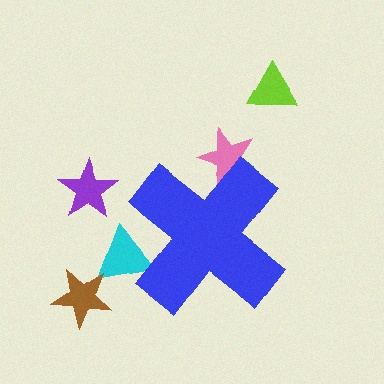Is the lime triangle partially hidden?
No, the lime triangle is fully visible.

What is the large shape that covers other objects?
A blue cross.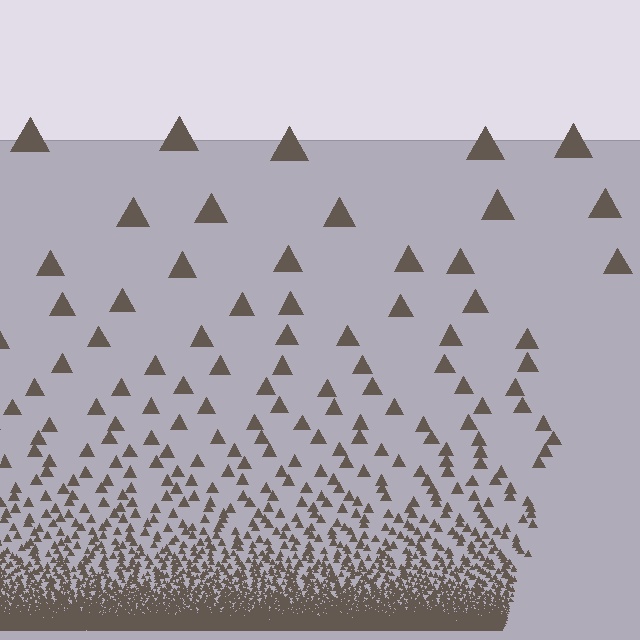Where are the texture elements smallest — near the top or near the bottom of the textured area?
Near the bottom.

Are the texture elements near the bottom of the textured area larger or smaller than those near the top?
Smaller. The gradient is inverted — elements near the bottom are smaller and denser.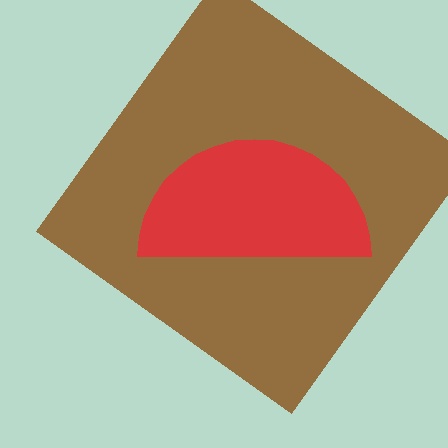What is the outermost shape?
The brown diamond.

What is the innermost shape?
The red semicircle.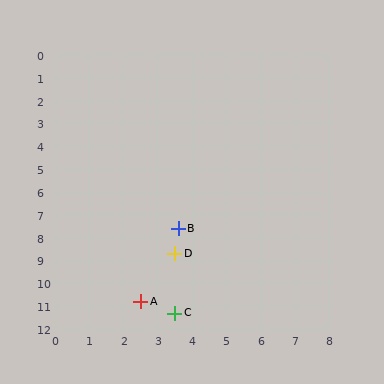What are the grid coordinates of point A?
Point A is at approximately (2.5, 10.8).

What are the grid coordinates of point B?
Point B is at approximately (3.6, 7.6).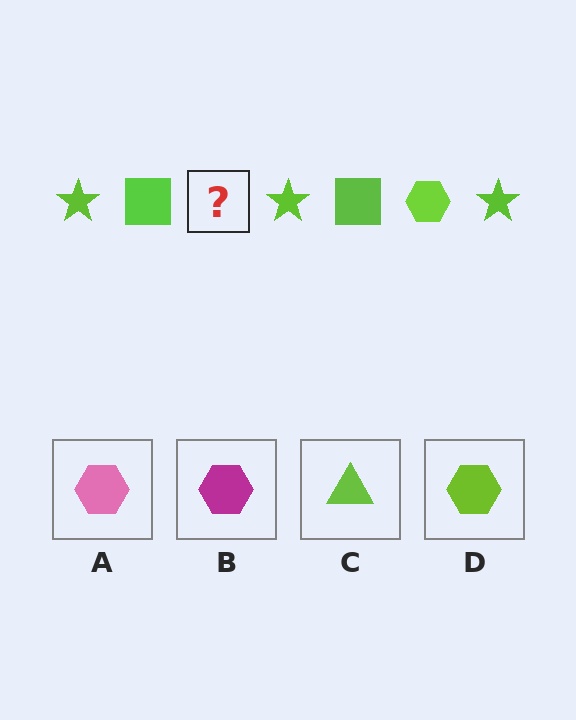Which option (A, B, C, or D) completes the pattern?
D.